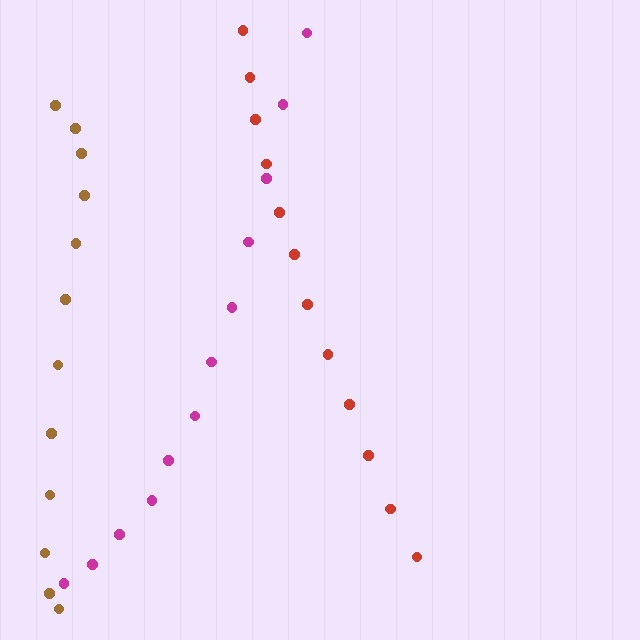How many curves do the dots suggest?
There are 3 distinct paths.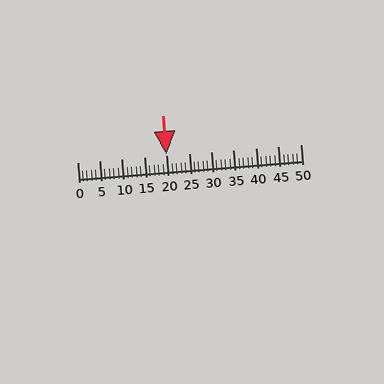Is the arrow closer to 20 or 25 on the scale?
The arrow is closer to 20.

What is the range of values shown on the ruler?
The ruler shows values from 0 to 50.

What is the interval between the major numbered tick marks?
The major tick marks are spaced 5 units apart.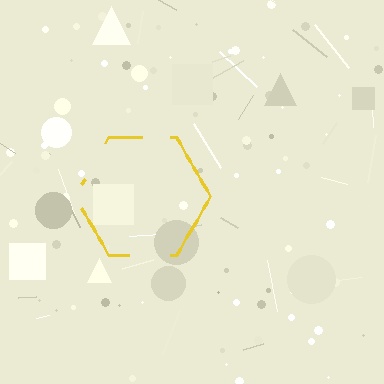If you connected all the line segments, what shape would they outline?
They would outline a hexagon.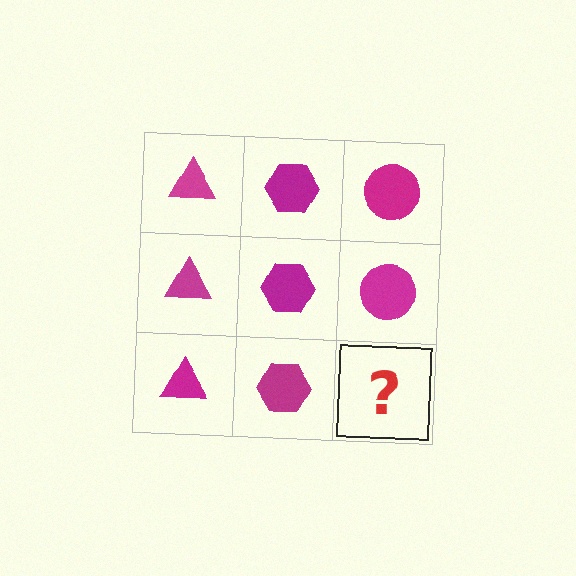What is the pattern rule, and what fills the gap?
The rule is that each column has a consistent shape. The gap should be filled with a magenta circle.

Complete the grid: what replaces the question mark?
The question mark should be replaced with a magenta circle.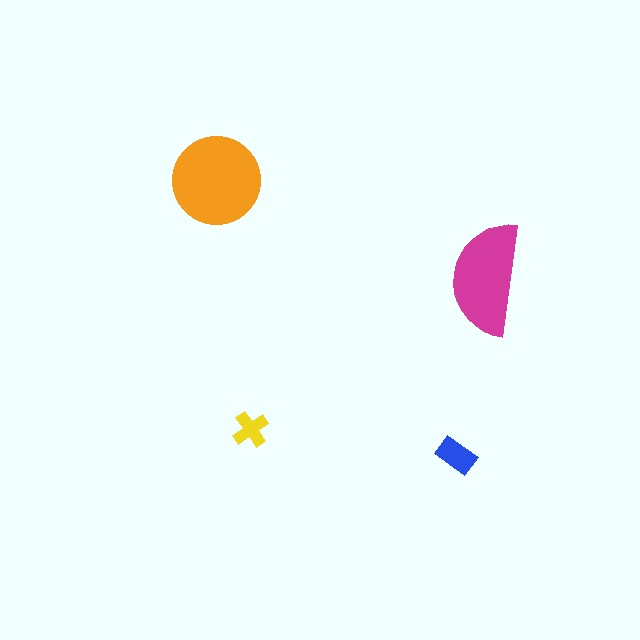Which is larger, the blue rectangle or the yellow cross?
The blue rectangle.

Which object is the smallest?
The yellow cross.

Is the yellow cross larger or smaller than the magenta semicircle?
Smaller.